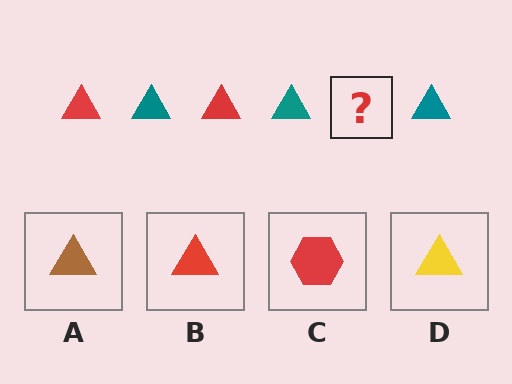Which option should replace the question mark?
Option B.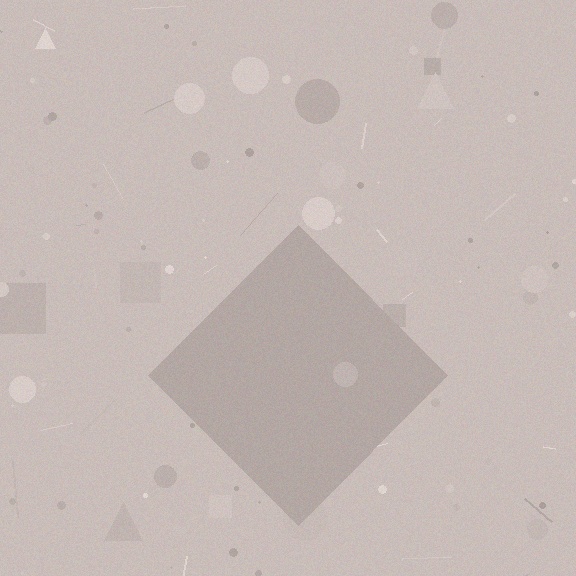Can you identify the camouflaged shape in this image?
The camouflaged shape is a diamond.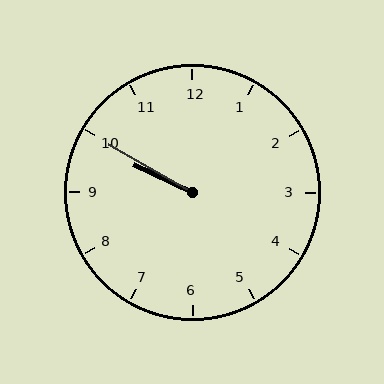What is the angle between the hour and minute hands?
Approximately 5 degrees.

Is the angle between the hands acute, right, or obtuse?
It is acute.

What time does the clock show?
9:50.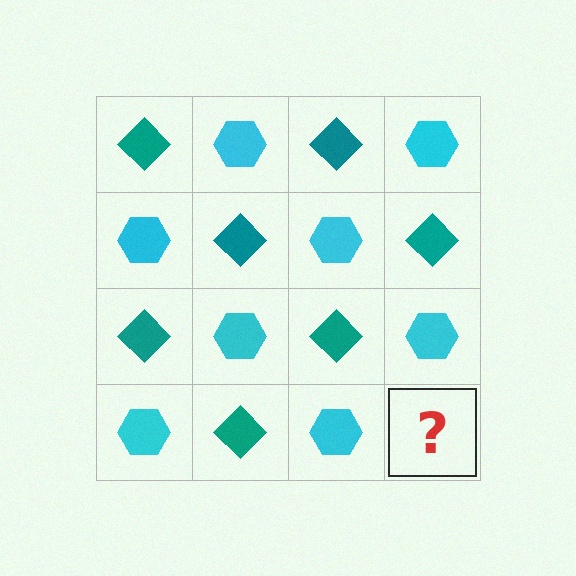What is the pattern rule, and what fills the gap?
The rule is that it alternates teal diamond and cyan hexagon in a checkerboard pattern. The gap should be filled with a teal diamond.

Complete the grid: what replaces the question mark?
The question mark should be replaced with a teal diamond.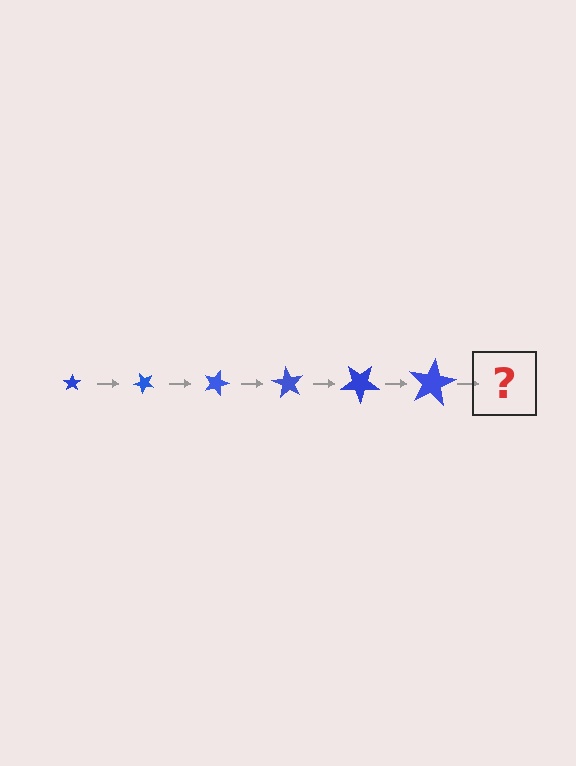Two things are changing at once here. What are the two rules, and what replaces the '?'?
The two rules are that the star grows larger each step and it rotates 45 degrees each step. The '?' should be a star, larger than the previous one and rotated 270 degrees from the start.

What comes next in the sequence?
The next element should be a star, larger than the previous one and rotated 270 degrees from the start.